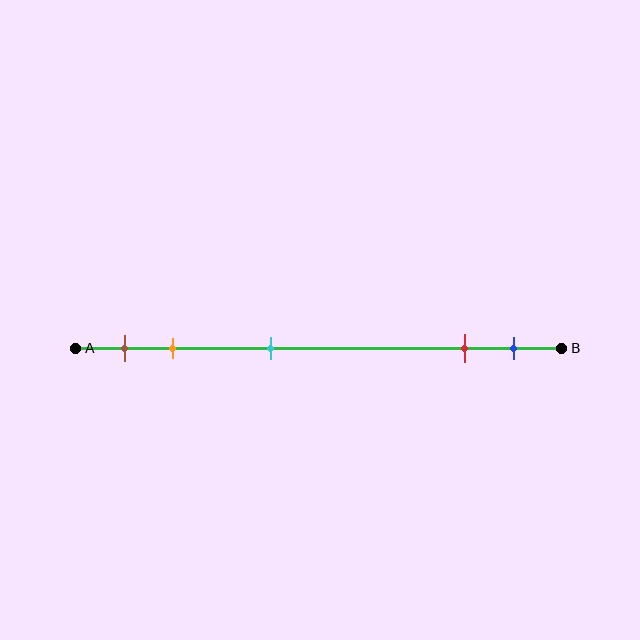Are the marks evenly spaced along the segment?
No, the marks are not evenly spaced.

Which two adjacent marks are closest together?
The red and blue marks are the closest adjacent pair.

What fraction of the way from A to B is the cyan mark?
The cyan mark is approximately 40% (0.4) of the way from A to B.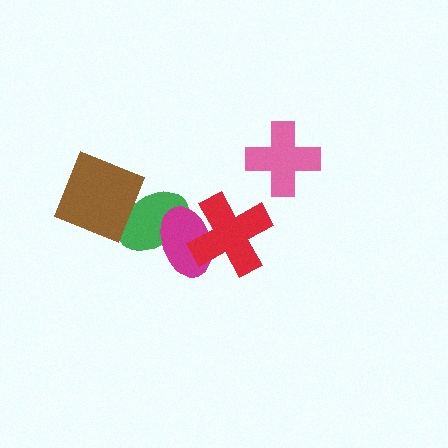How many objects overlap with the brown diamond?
1 object overlaps with the brown diamond.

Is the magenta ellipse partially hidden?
Yes, it is partially covered by another shape.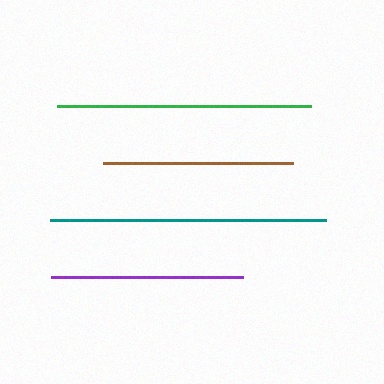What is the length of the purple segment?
The purple segment is approximately 192 pixels long.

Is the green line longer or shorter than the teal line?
The teal line is longer than the green line.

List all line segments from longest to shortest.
From longest to shortest: teal, green, purple, brown.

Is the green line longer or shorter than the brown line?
The green line is longer than the brown line.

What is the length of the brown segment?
The brown segment is approximately 190 pixels long.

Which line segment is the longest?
The teal line is the longest at approximately 276 pixels.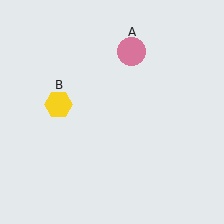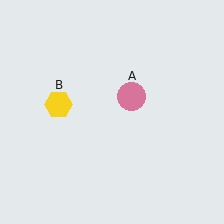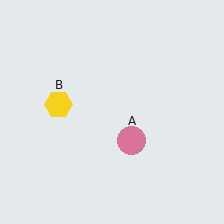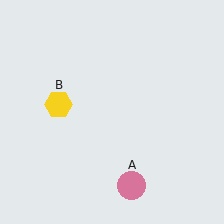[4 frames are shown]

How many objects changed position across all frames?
1 object changed position: pink circle (object A).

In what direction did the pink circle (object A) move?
The pink circle (object A) moved down.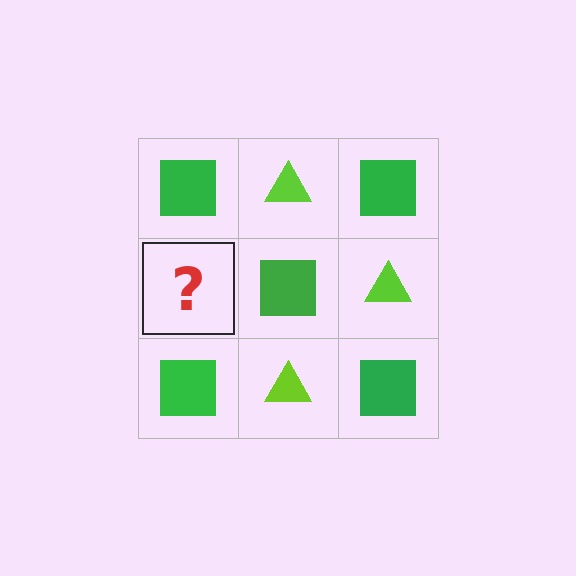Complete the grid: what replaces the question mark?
The question mark should be replaced with a lime triangle.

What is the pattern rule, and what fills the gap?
The rule is that it alternates green square and lime triangle in a checkerboard pattern. The gap should be filled with a lime triangle.